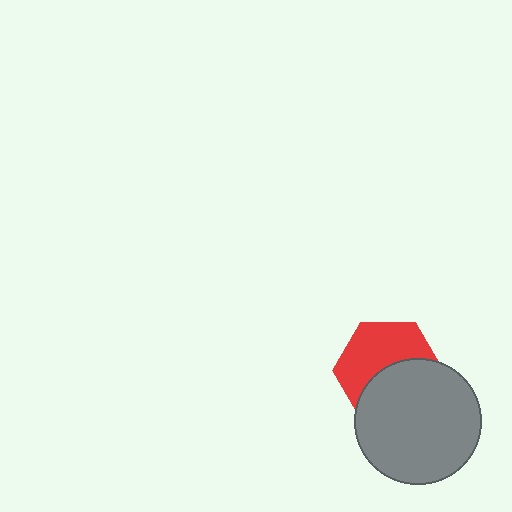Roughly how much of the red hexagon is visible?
About half of it is visible (roughly 53%).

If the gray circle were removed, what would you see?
You would see the complete red hexagon.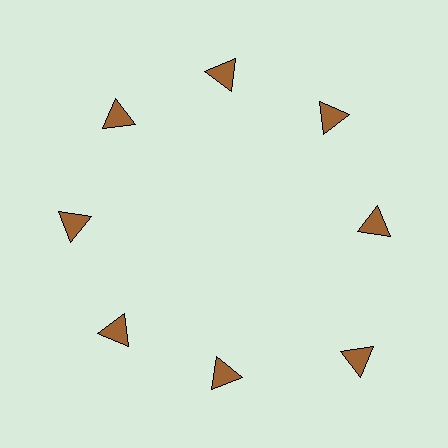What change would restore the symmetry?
The symmetry would be restored by moving it inward, back onto the ring so that all 8 triangles sit at equal angles and equal distance from the center.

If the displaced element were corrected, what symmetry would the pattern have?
It would have 8-fold rotational symmetry — the pattern would map onto itself every 45 degrees.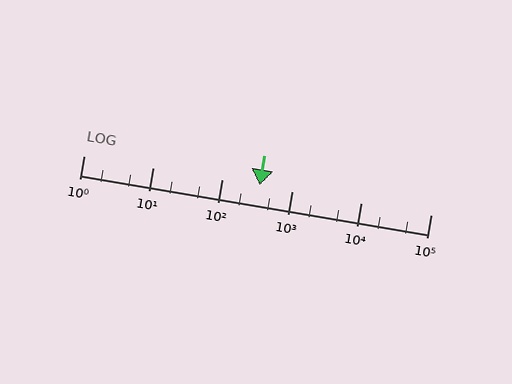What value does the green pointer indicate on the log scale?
The pointer indicates approximately 340.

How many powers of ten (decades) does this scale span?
The scale spans 5 decades, from 1 to 100000.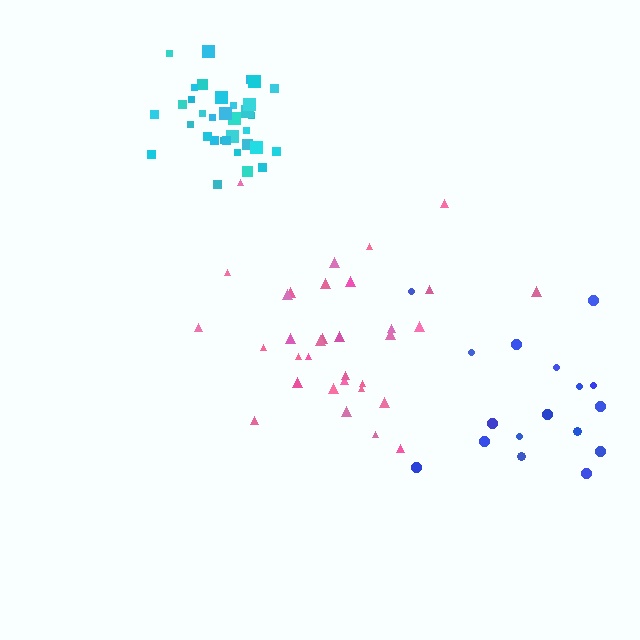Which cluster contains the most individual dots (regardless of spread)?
Cyan (35).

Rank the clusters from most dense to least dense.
cyan, pink, blue.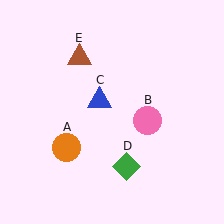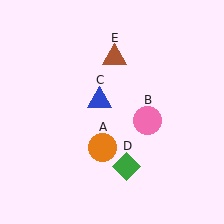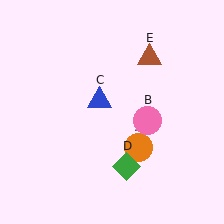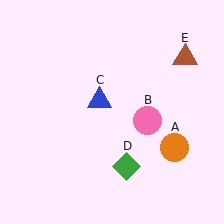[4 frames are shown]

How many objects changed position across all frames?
2 objects changed position: orange circle (object A), brown triangle (object E).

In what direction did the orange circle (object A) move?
The orange circle (object A) moved right.